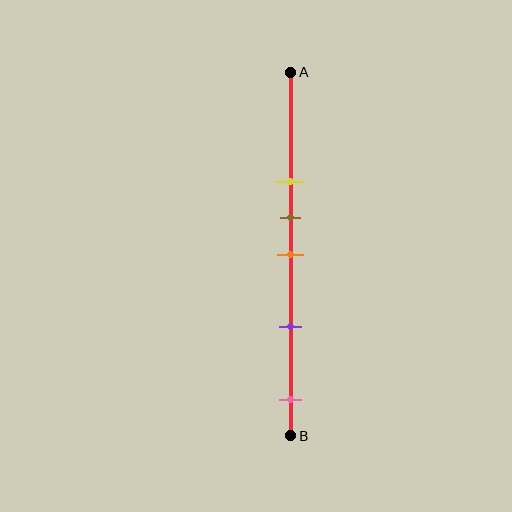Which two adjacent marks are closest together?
The brown and orange marks are the closest adjacent pair.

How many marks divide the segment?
There are 5 marks dividing the segment.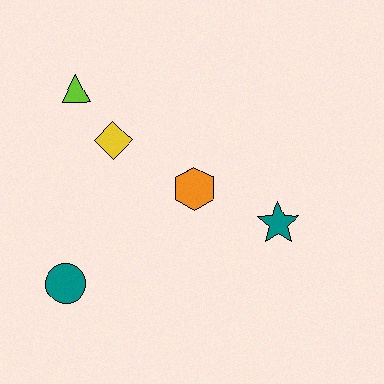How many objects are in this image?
There are 5 objects.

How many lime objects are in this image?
There is 1 lime object.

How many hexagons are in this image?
There is 1 hexagon.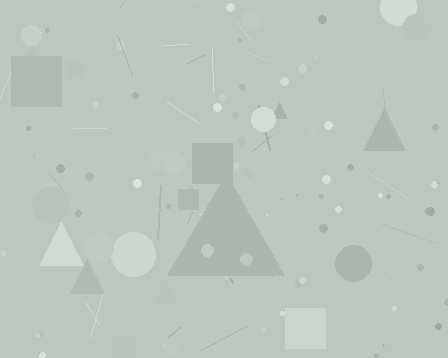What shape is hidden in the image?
A triangle is hidden in the image.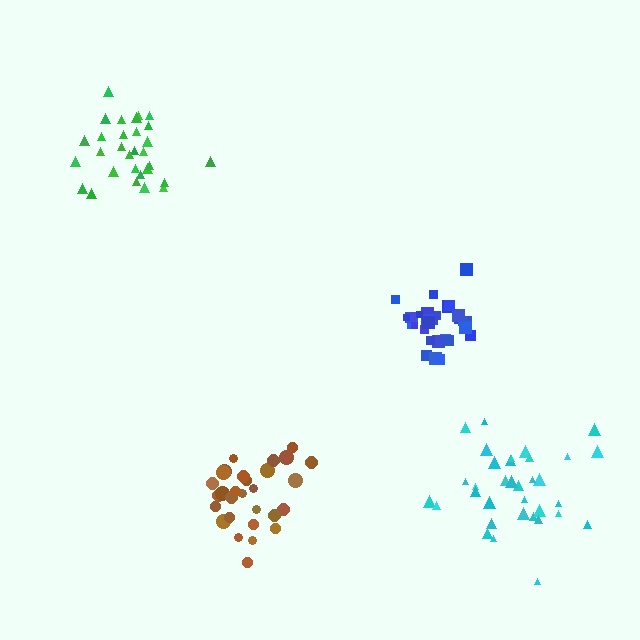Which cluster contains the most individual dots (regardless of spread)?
Cyan (35).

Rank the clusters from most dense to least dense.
blue, brown, cyan, green.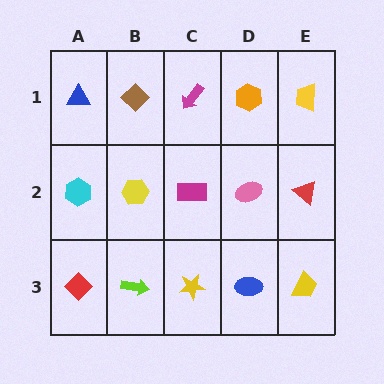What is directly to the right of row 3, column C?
A blue ellipse.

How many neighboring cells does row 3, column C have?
3.